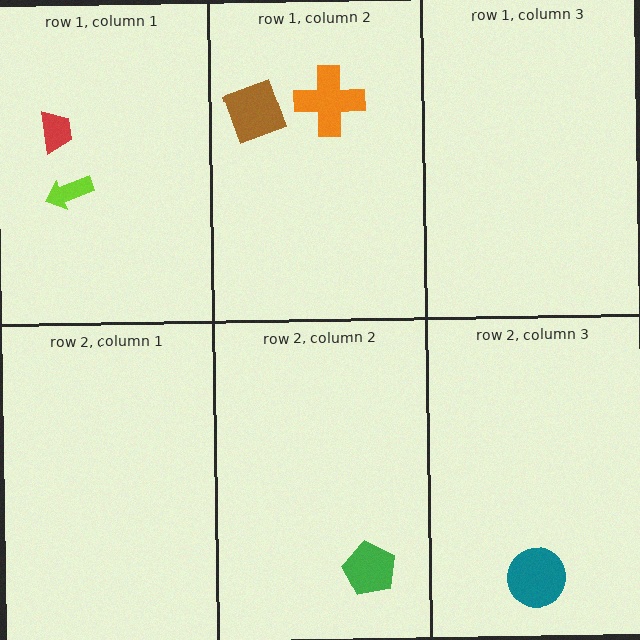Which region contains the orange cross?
The row 1, column 2 region.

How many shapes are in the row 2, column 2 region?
1.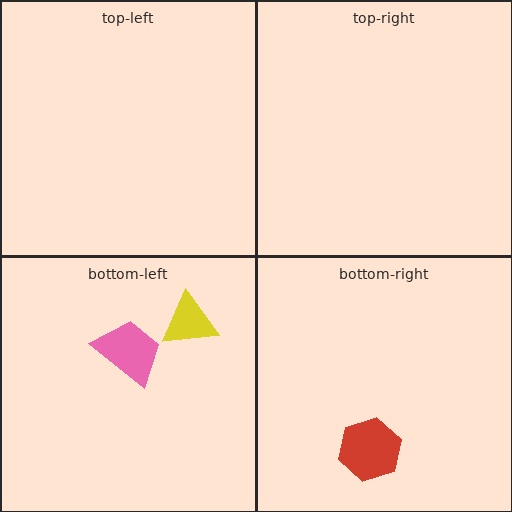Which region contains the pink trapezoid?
The bottom-left region.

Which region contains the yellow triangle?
The bottom-left region.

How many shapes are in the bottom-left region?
2.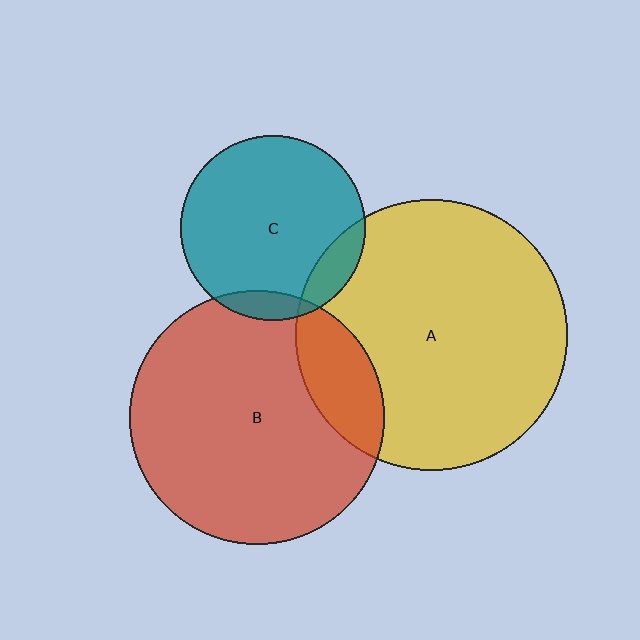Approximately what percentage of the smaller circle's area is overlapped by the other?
Approximately 15%.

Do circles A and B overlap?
Yes.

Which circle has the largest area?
Circle A (yellow).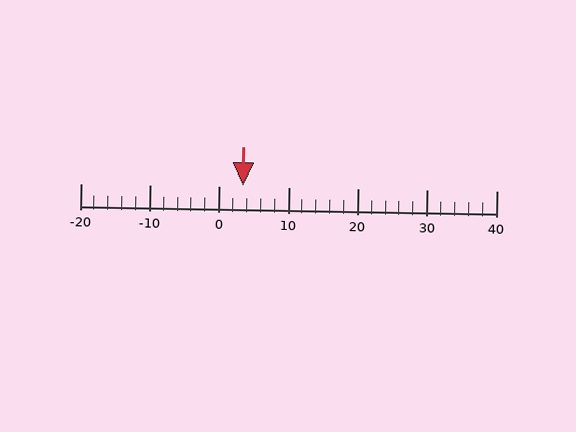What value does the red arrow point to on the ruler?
The red arrow points to approximately 4.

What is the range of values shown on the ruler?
The ruler shows values from -20 to 40.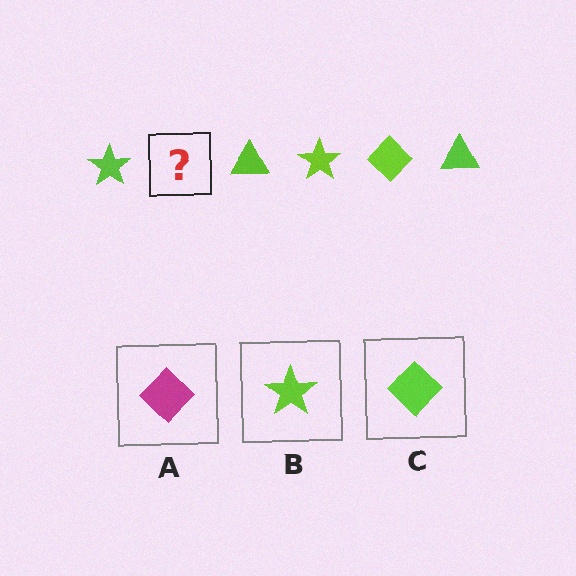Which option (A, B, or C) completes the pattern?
C.